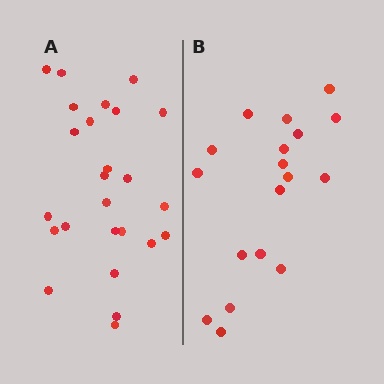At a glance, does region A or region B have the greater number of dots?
Region A (the left region) has more dots.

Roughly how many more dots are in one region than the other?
Region A has roughly 8 or so more dots than region B.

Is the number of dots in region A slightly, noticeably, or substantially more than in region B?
Region A has noticeably more, but not dramatically so. The ratio is roughly 1.4 to 1.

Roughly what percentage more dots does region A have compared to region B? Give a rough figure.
About 40% more.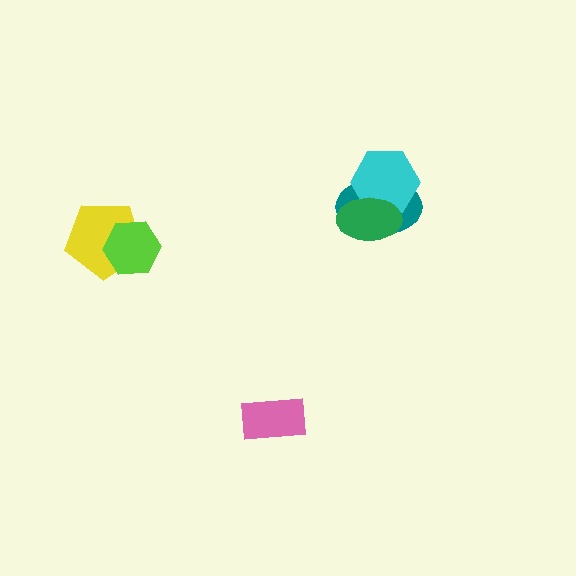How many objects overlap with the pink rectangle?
0 objects overlap with the pink rectangle.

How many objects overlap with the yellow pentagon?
1 object overlaps with the yellow pentagon.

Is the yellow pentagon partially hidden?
Yes, it is partially covered by another shape.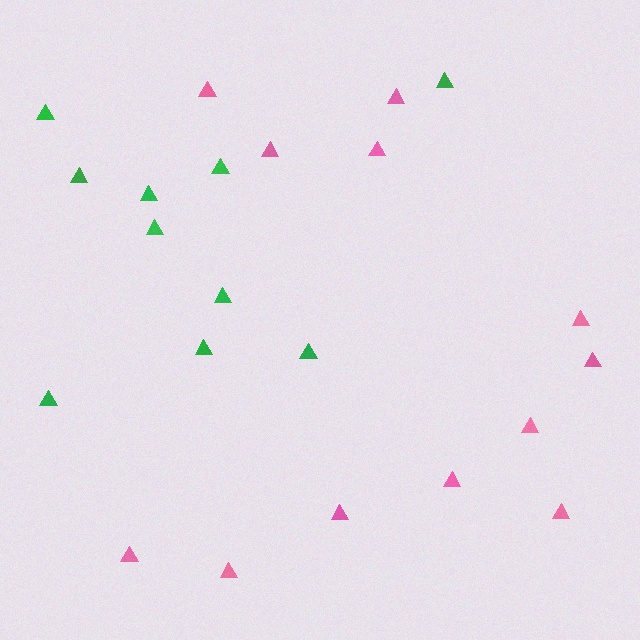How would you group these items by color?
There are 2 groups: one group of pink triangles (12) and one group of green triangles (10).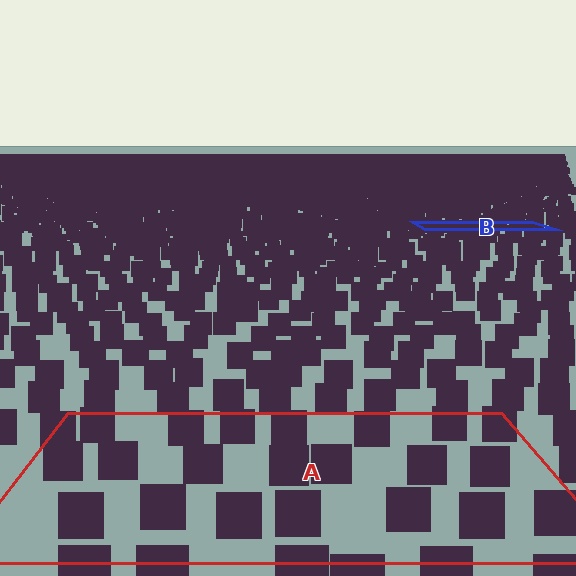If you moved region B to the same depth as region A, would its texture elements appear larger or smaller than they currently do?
They would appear larger. At a closer depth, the same texture elements are projected at a bigger on-screen size.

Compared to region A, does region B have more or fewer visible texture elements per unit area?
Region B has more texture elements per unit area — they are packed more densely because it is farther away.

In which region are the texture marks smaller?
The texture marks are smaller in region B, because it is farther away.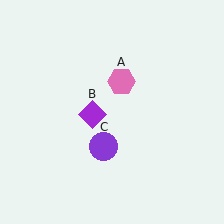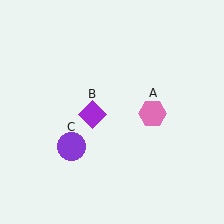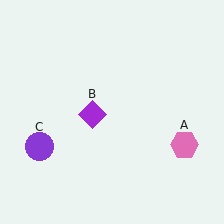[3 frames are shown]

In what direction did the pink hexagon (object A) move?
The pink hexagon (object A) moved down and to the right.